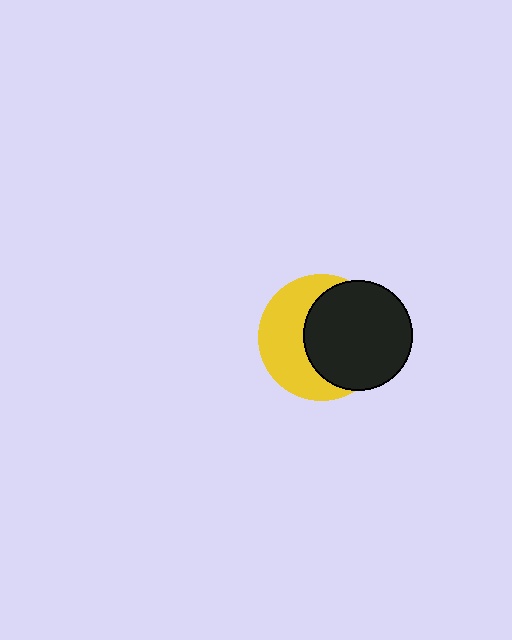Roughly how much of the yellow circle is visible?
About half of it is visible (roughly 47%).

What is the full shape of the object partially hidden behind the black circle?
The partially hidden object is a yellow circle.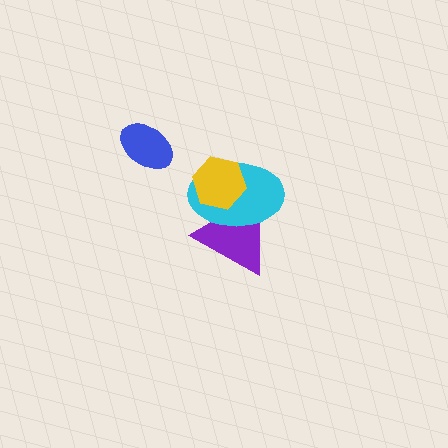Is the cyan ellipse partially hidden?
Yes, it is partially covered by another shape.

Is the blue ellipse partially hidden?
No, no other shape covers it.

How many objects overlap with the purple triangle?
2 objects overlap with the purple triangle.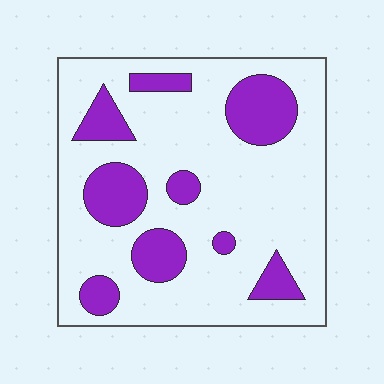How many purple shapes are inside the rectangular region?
9.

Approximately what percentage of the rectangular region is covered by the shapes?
Approximately 25%.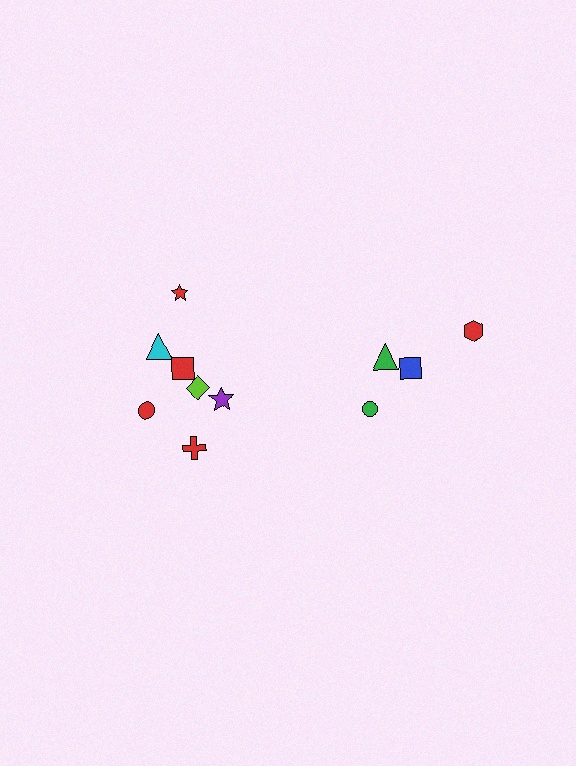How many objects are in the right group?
There are 4 objects.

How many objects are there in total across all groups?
There are 11 objects.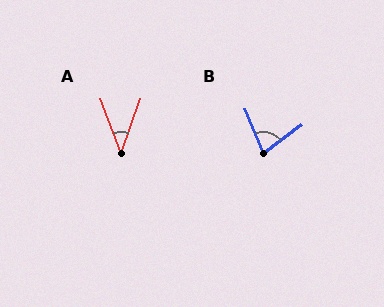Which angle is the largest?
B, at approximately 75 degrees.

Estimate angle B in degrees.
Approximately 75 degrees.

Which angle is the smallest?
A, at approximately 40 degrees.